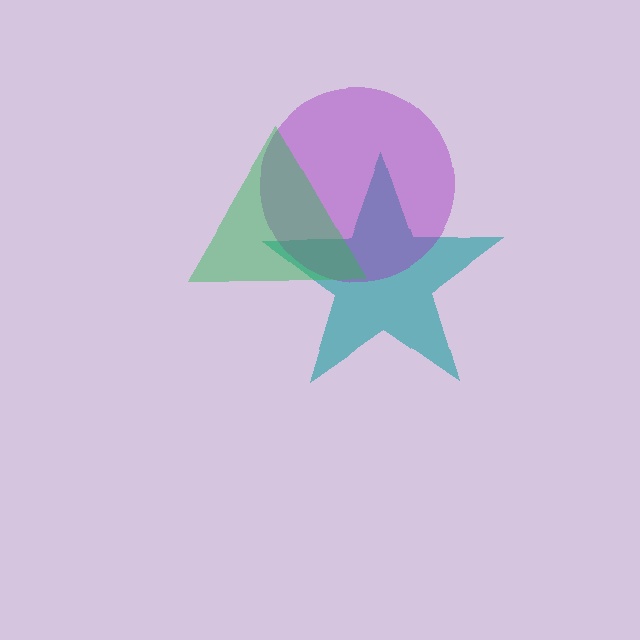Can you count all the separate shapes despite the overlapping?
Yes, there are 3 separate shapes.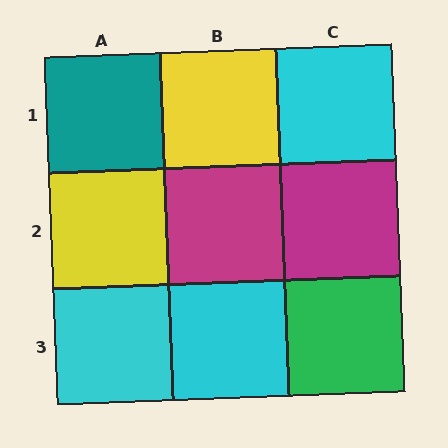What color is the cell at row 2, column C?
Magenta.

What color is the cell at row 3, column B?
Cyan.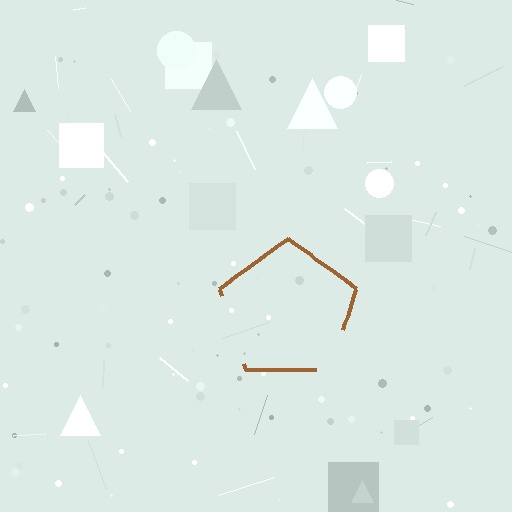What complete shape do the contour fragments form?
The contour fragments form a pentagon.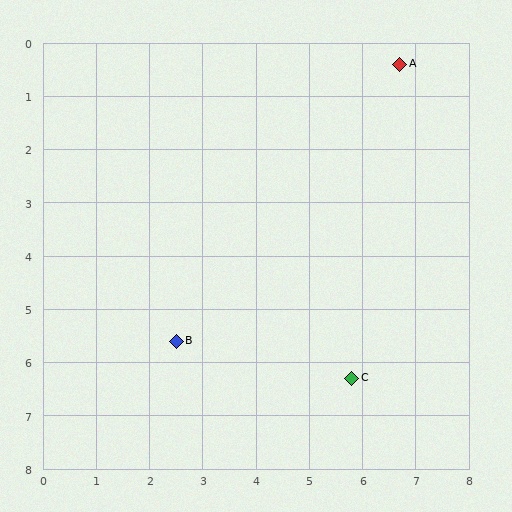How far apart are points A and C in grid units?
Points A and C are about 6.0 grid units apart.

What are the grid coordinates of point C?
Point C is at approximately (5.8, 6.3).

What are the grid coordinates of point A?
Point A is at approximately (6.7, 0.4).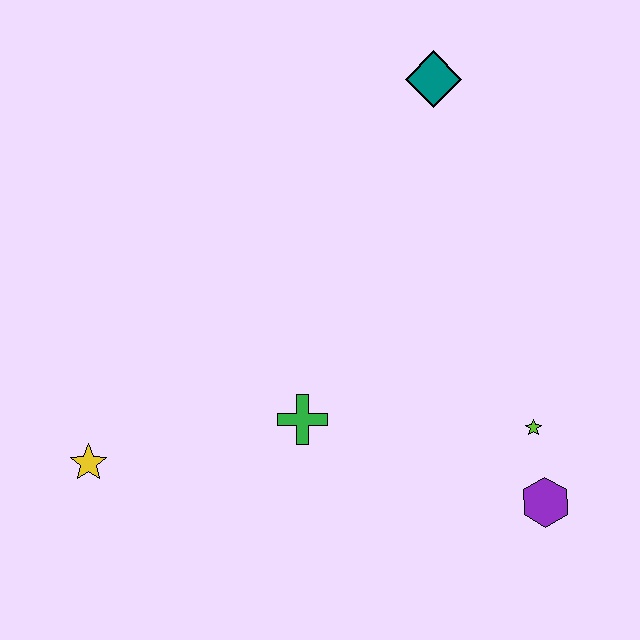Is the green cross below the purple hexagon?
No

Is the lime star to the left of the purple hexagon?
Yes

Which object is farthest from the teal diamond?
The yellow star is farthest from the teal diamond.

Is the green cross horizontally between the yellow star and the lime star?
Yes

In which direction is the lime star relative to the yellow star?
The lime star is to the right of the yellow star.